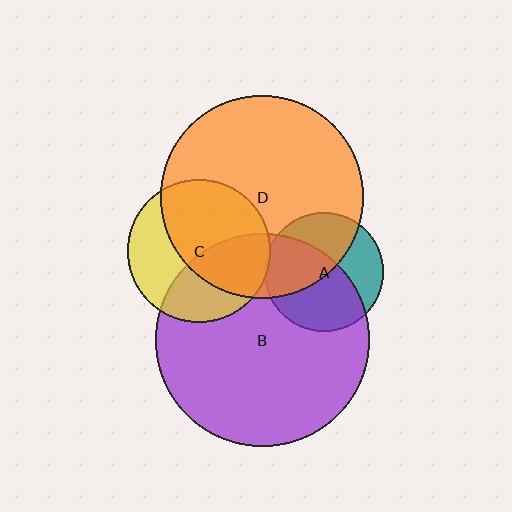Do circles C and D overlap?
Yes.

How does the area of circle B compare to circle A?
Approximately 3.2 times.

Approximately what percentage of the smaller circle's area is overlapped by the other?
Approximately 60%.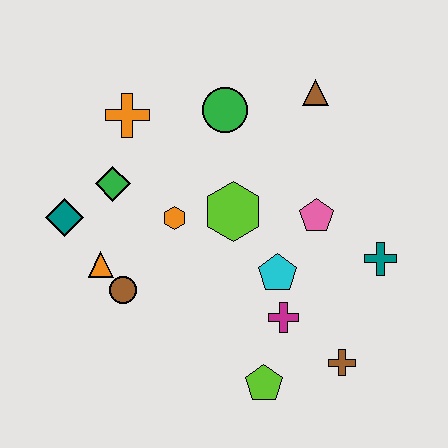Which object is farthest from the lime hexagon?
The brown cross is farthest from the lime hexagon.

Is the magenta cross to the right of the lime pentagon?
Yes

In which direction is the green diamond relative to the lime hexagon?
The green diamond is to the left of the lime hexagon.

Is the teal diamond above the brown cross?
Yes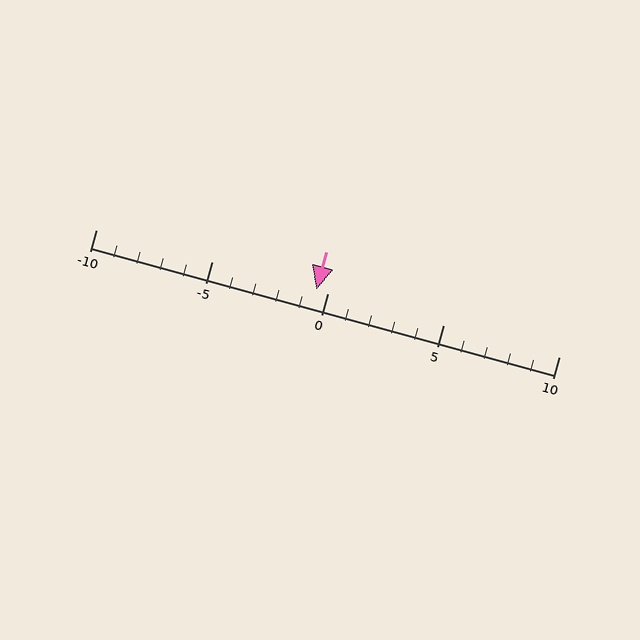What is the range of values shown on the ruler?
The ruler shows values from -10 to 10.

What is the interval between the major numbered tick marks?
The major tick marks are spaced 5 units apart.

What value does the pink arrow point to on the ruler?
The pink arrow points to approximately 0.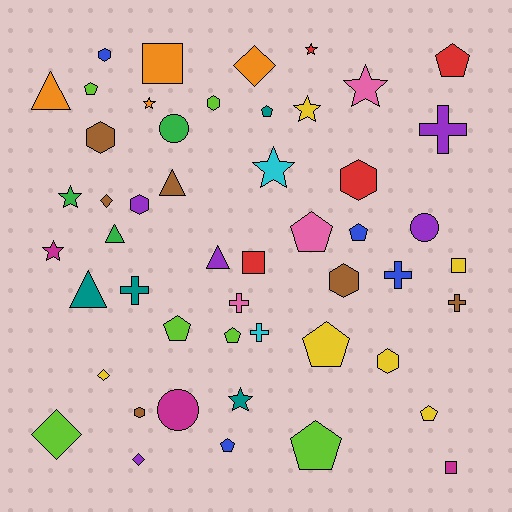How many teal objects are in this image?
There are 4 teal objects.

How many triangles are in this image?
There are 5 triangles.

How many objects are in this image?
There are 50 objects.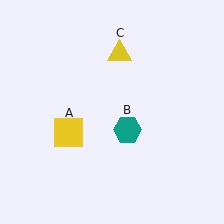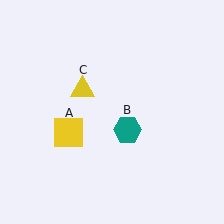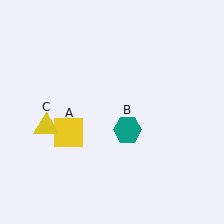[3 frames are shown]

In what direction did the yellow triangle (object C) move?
The yellow triangle (object C) moved down and to the left.